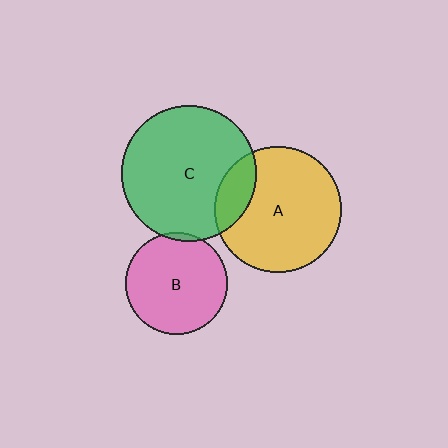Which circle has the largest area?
Circle C (green).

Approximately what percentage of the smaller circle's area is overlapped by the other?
Approximately 5%.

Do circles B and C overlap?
Yes.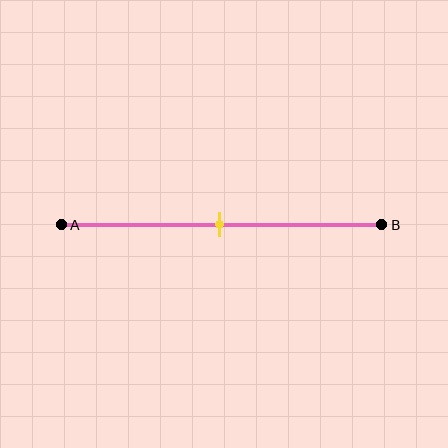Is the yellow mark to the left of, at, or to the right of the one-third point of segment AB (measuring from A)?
The yellow mark is to the right of the one-third point of segment AB.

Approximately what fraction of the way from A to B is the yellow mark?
The yellow mark is approximately 50% of the way from A to B.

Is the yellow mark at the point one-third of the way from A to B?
No, the mark is at about 50% from A, not at the 33% one-third point.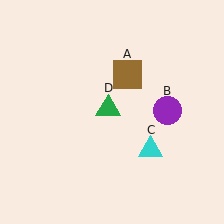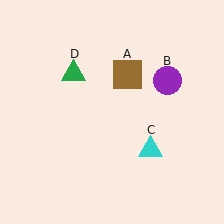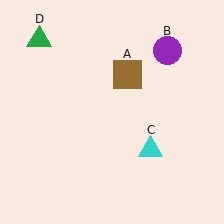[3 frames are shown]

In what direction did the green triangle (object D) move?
The green triangle (object D) moved up and to the left.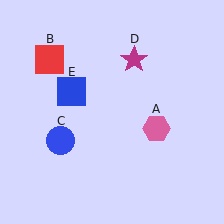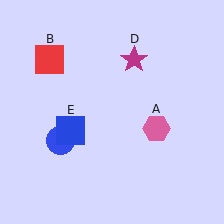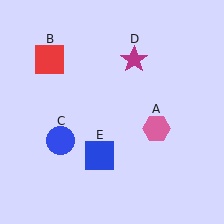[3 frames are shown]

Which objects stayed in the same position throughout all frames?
Pink hexagon (object A) and red square (object B) and blue circle (object C) and magenta star (object D) remained stationary.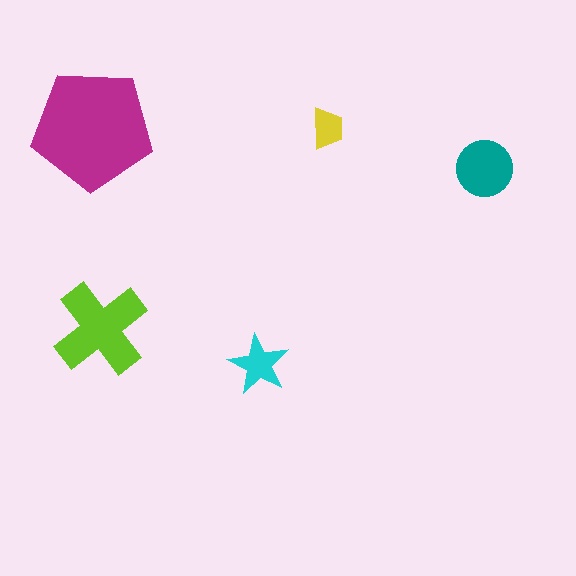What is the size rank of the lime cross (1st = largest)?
2nd.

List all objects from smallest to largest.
The yellow trapezoid, the cyan star, the teal circle, the lime cross, the magenta pentagon.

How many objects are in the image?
There are 5 objects in the image.